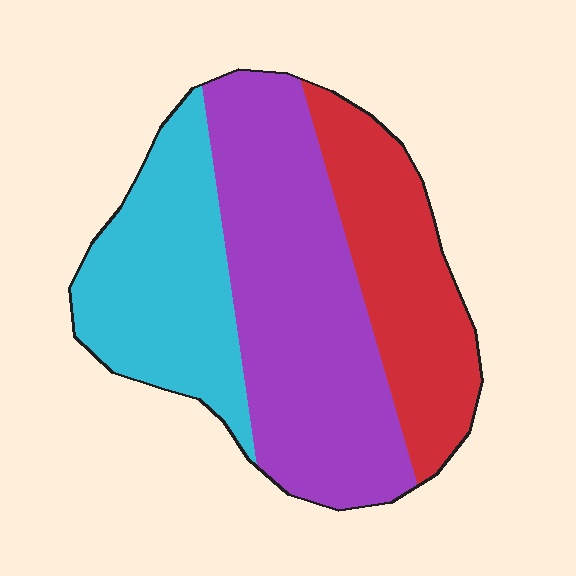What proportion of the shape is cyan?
Cyan takes up about one quarter (1/4) of the shape.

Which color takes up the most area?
Purple, at roughly 45%.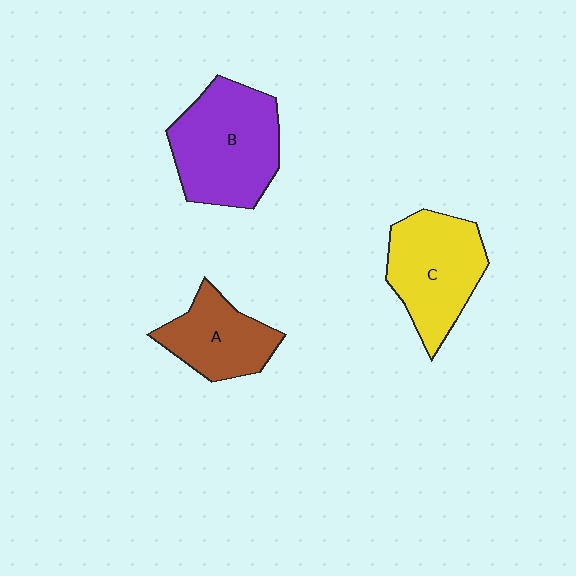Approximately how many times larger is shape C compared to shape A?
Approximately 1.4 times.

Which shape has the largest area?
Shape B (purple).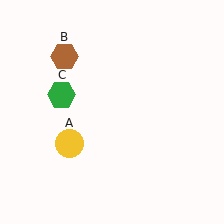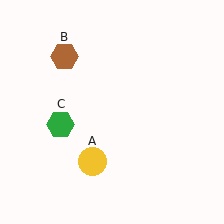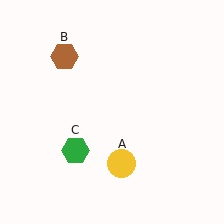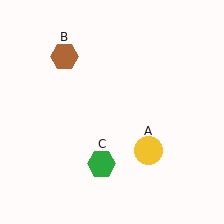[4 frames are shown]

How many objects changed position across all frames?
2 objects changed position: yellow circle (object A), green hexagon (object C).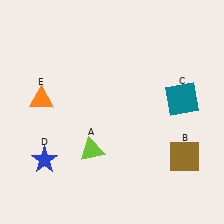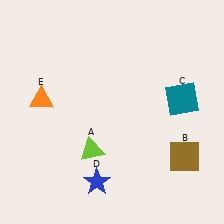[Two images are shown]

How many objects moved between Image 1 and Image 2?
1 object moved between the two images.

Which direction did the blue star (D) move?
The blue star (D) moved right.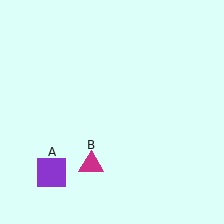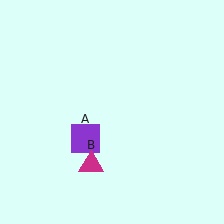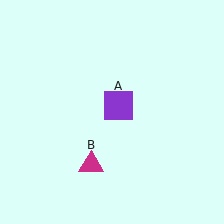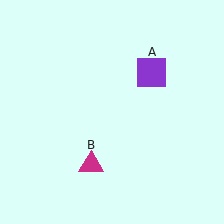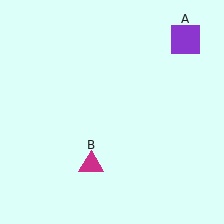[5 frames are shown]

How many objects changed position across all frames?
1 object changed position: purple square (object A).